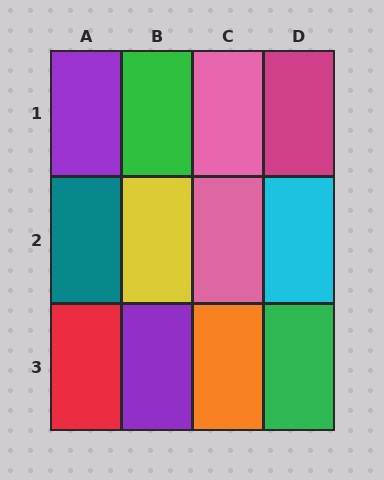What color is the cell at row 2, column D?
Cyan.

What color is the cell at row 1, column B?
Green.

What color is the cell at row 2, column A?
Teal.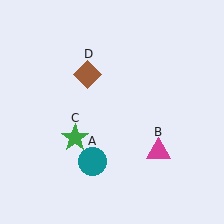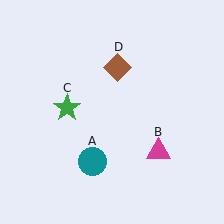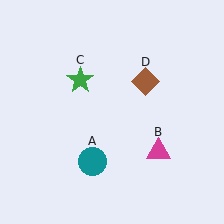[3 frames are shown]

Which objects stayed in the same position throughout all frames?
Teal circle (object A) and magenta triangle (object B) remained stationary.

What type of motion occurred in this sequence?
The green star (object C), brown diamond (object D) rotated clockwise around the center of the scene.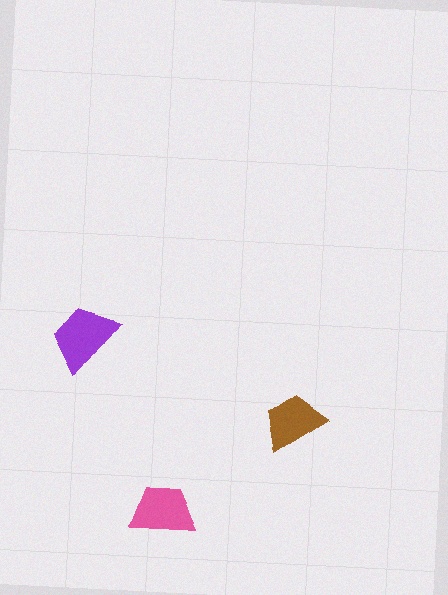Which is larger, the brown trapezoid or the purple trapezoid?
The purple one.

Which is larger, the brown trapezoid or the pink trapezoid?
The pink one.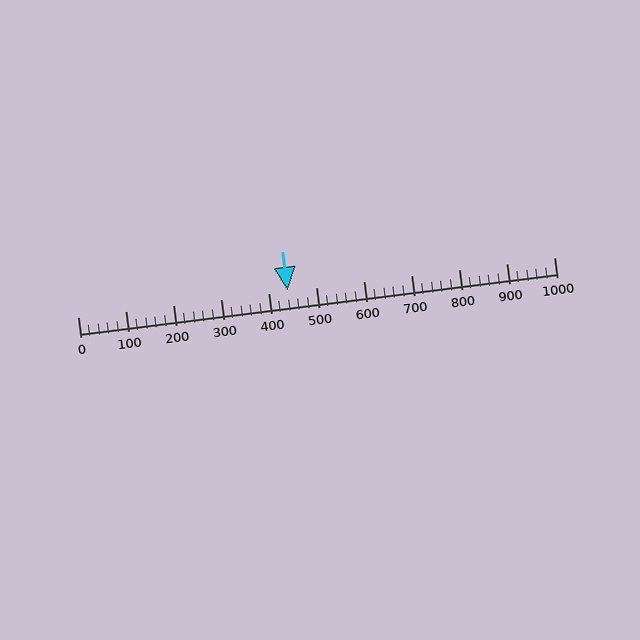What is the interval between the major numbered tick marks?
The major tick marks are spaced 100 units apart.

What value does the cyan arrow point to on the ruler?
The cyan arrow points to approximately 440.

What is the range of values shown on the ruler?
The ruler shows values from 0 to 1000.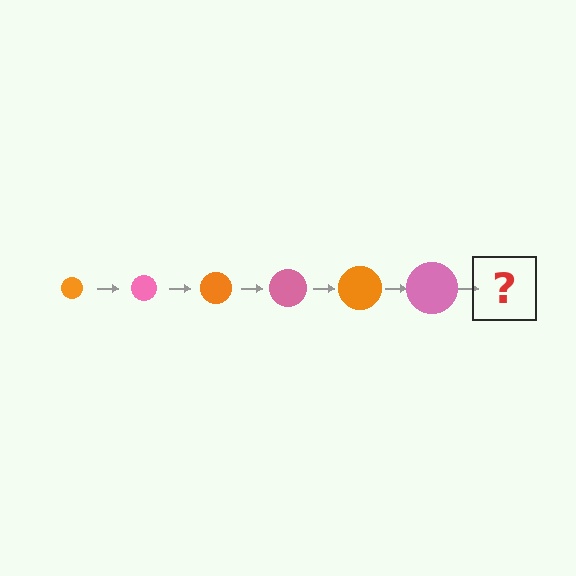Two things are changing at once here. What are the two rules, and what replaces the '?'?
The two rules are that the circle grows larger each step and the color cycles through orange and pink. The '?' should be an orange circle, larger than the previous one.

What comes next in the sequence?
The next element should be an orange circle, larger than the previous one.